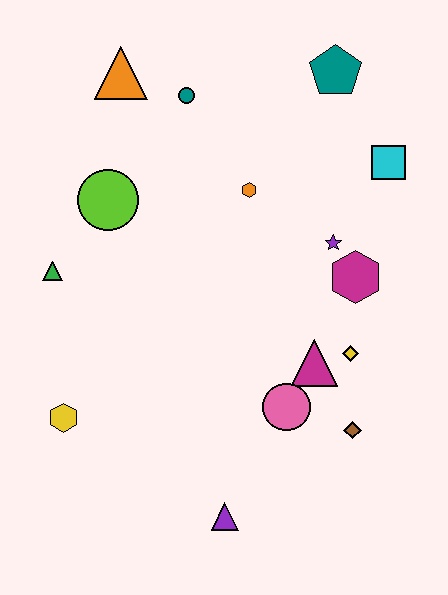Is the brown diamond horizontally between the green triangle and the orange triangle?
No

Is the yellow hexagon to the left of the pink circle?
Yes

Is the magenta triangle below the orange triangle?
Yes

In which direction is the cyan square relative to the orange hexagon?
The cyan square is to the right of the orange hexagon.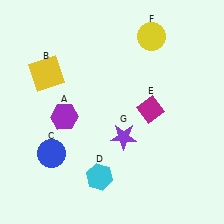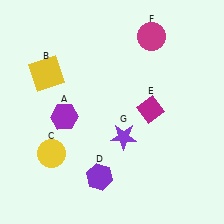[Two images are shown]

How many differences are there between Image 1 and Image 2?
There are 3 differences between the two images.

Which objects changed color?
C changed from blue to yellow. D changed from cyan to purple. F changed from yellow to magenta.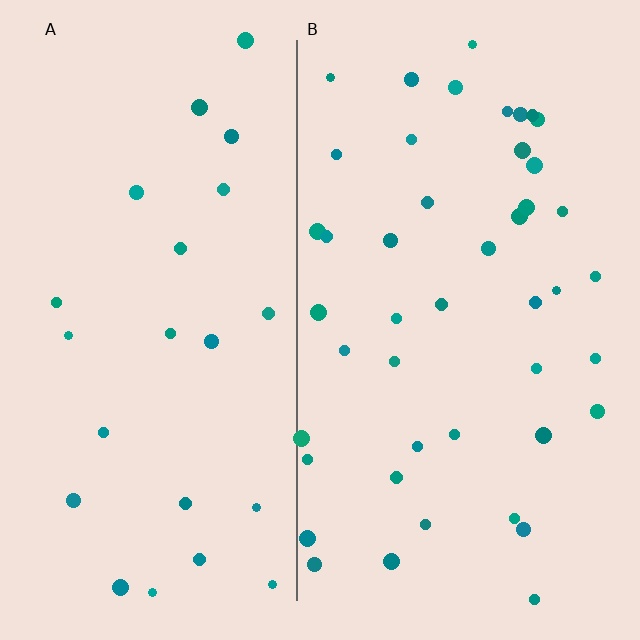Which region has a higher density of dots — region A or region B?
B (the right).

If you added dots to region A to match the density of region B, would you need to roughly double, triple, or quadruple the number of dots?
Approximately double.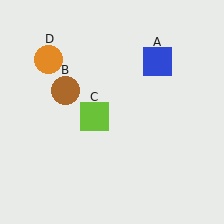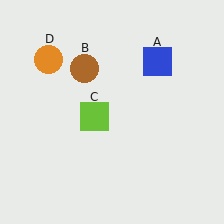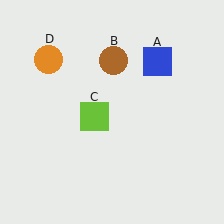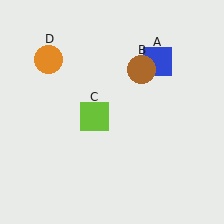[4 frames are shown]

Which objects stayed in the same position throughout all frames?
Blue square (object A) and lime square (object C) and orange circle (object D) remained stationary.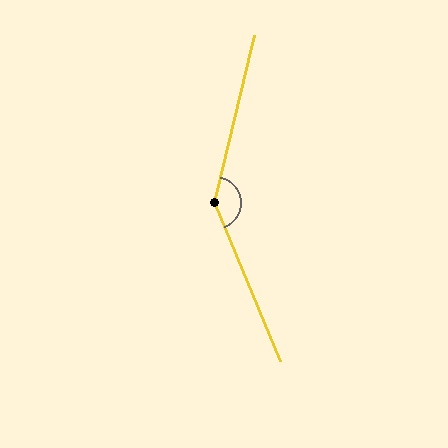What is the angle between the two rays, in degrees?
Approximately 144 degrees.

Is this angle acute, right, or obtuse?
It is obtuse.